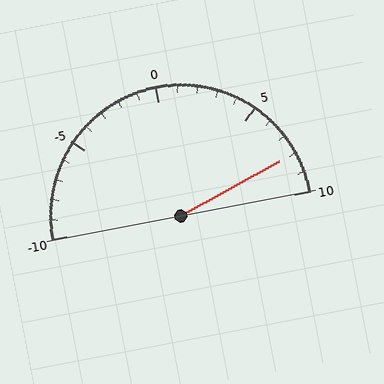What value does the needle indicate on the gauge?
The needle indicates approximately 8.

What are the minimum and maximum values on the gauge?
The gauge ranges from -10 to 10.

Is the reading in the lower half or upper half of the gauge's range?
The reading is in the upper half of the range (-10 to 10).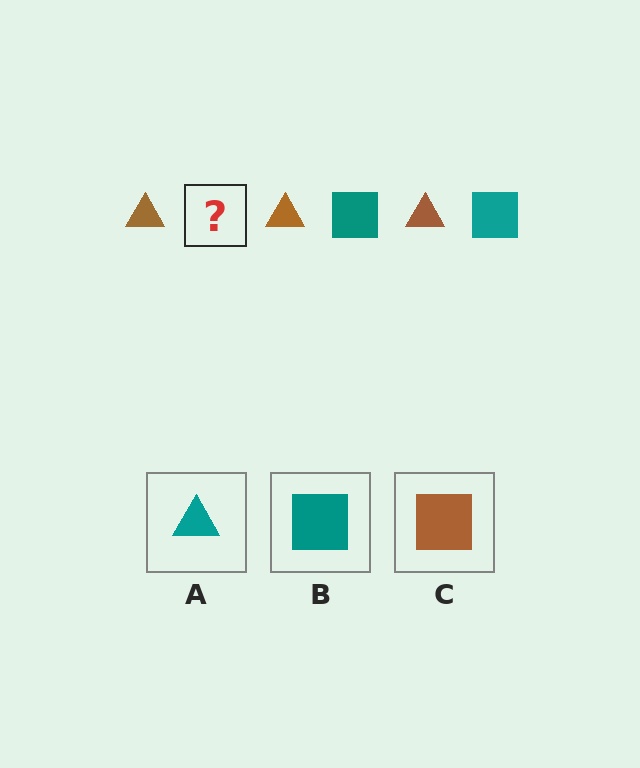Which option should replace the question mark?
Option B.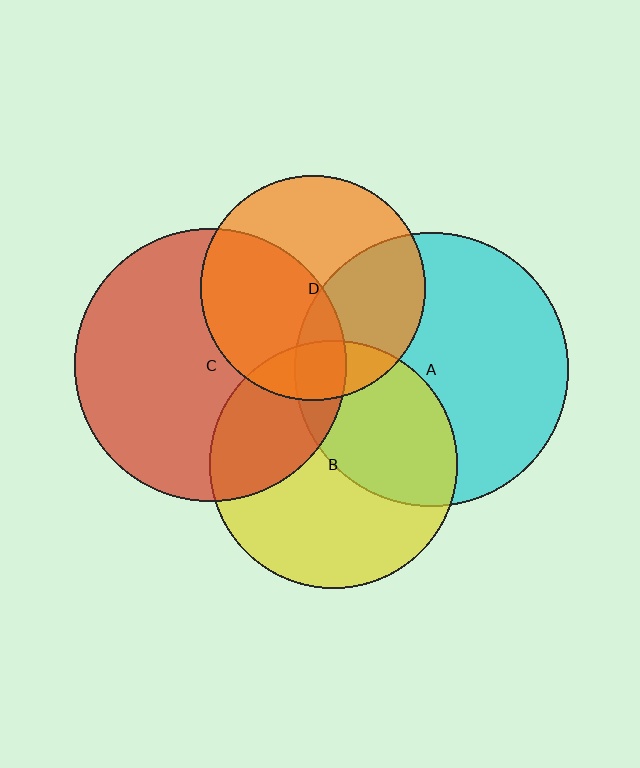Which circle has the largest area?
Circle A (cyan).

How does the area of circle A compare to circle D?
Approximately 1.5 times.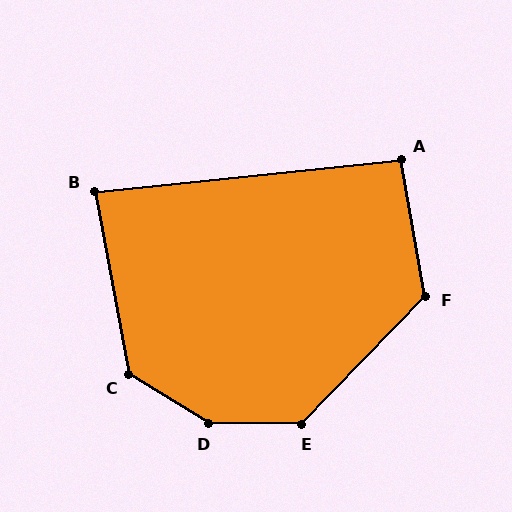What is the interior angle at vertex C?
Approximately 132 degrees (obtuse).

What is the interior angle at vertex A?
Approximately 94 degrees (approximately right).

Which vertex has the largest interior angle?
D, at approximately 149 degrees.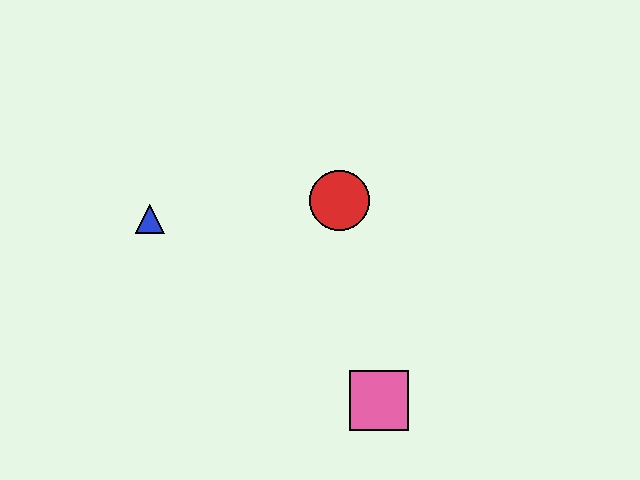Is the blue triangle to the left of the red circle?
Yes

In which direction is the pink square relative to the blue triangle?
The pink square is to the right of the blue triangle.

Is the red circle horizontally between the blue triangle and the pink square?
Yes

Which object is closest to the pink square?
The red circle is closest to the pink square.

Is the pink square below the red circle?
Yes